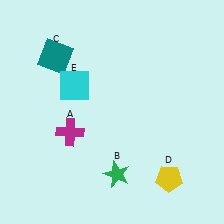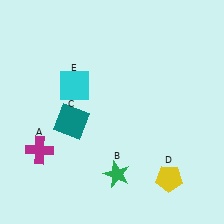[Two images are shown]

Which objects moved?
The objects that moved are: the magenta cross (A), the teal square (C).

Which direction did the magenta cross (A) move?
The magenta cross (A) moved left.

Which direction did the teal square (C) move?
The teal square (C) moved down.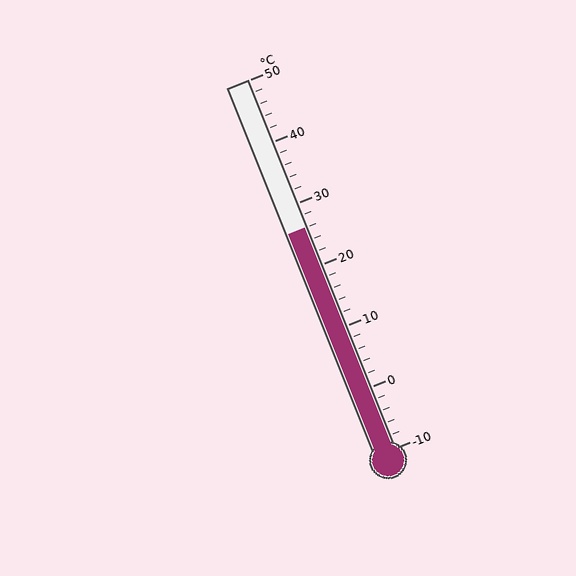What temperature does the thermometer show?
The thermometer shows approximately 26°C.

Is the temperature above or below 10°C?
The temperature is above 10°C.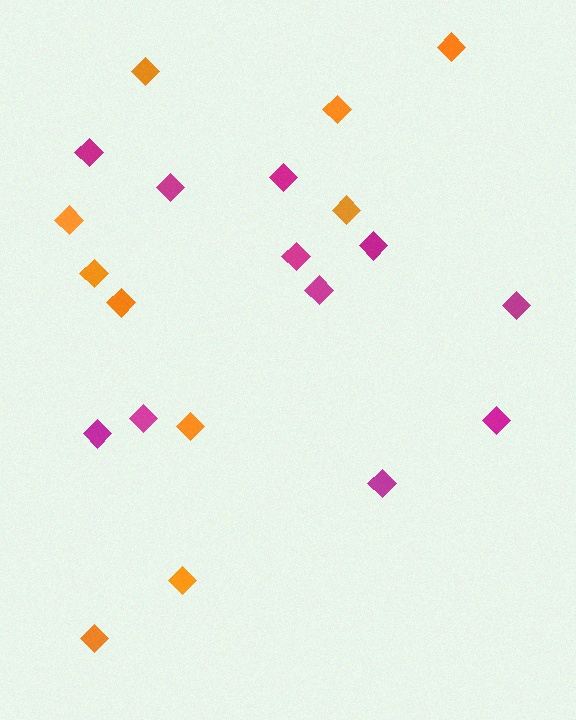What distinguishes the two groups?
There are 2 groups: one group of magenta diamonds (11) and one group of orange diamonds (10).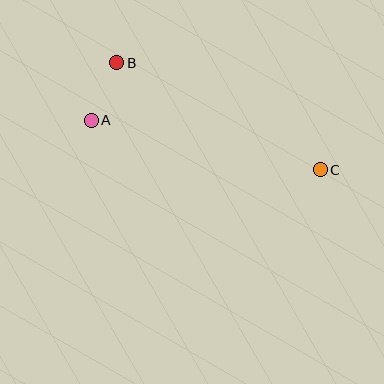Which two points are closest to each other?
Points A and B are closest to each other.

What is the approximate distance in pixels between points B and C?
The distance between B and C is approximately 230 pixels.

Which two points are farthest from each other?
Points A and C are farthest from each other.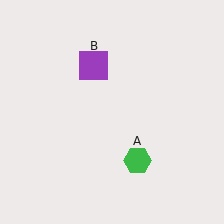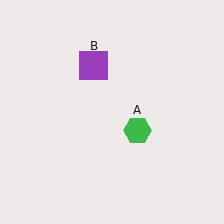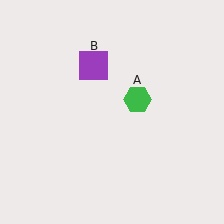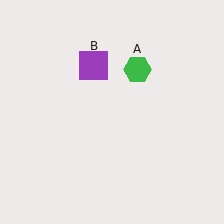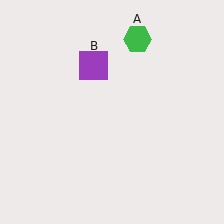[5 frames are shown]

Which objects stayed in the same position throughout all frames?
Purple square (object B) remained stationary.